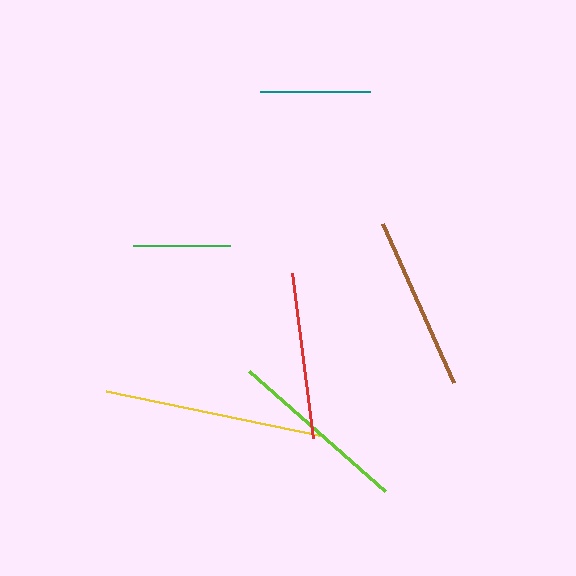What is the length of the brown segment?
The brown segment is approximately 174 pixels long.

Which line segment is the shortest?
The green line is the shortest at approximately 97 pixels.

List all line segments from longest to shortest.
From longest to shortest: yellow, lime, brown, red, teal, green.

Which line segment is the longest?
The yellow line is the longest at approximately 222 pixels.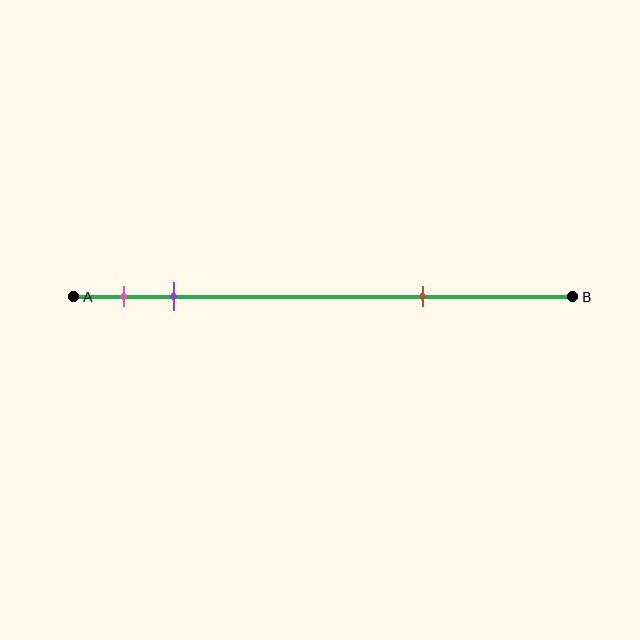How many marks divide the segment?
There are 3 marks dividing the segment.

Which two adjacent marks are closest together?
The pink and purple marks are the closest adjacent pair.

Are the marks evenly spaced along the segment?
No, the marks are not evenly spaced.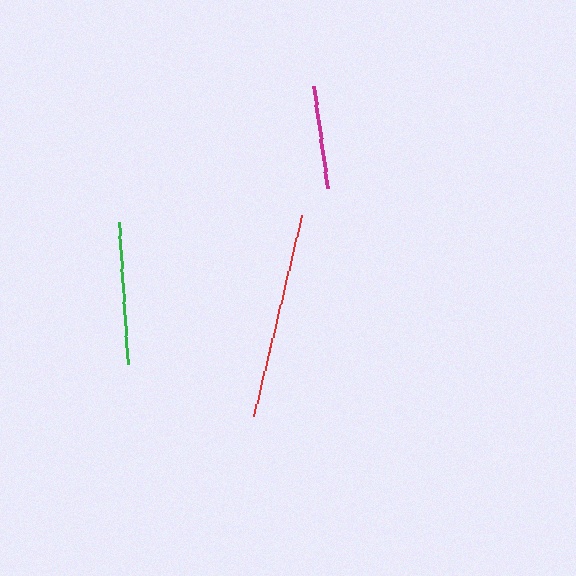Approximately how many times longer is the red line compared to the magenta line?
The red line is approximately 2.0 times the length of the magenta line.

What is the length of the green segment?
The green segment is approximately 142 pixels long.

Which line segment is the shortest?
The magenta line is the shortest at approximately 103 pixels.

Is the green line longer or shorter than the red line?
The red line is longer than the green line.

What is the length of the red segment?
The red segment is approximately 206 pixels long.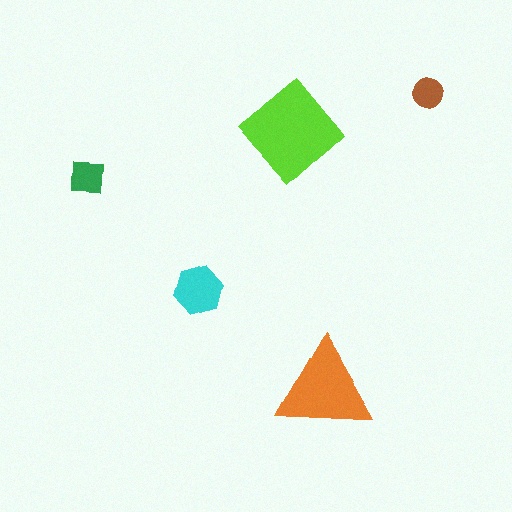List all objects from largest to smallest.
The lime diamond, the orange triangle, the cyan hexagon, the green square, the brown circle.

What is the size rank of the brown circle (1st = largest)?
5th.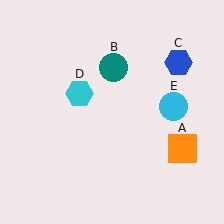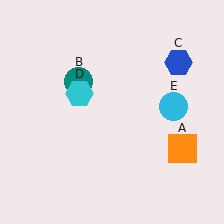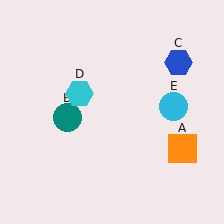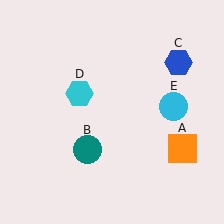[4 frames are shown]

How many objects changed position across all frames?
1 object changed position: teal circle (object B).